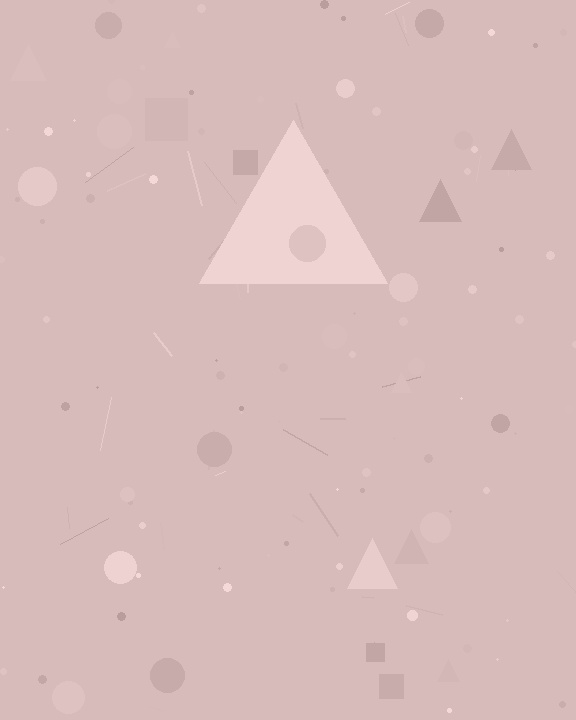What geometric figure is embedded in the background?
A triangle is embedded in the background.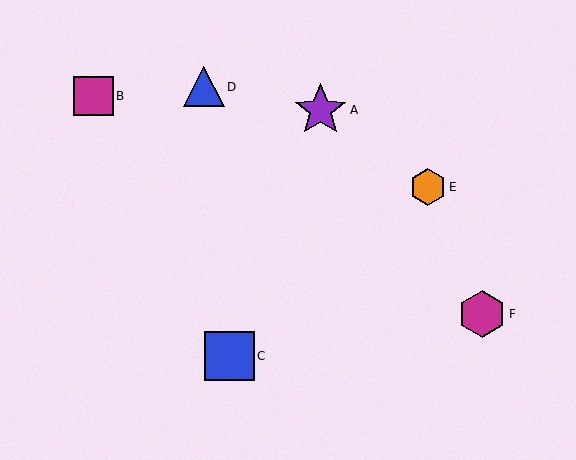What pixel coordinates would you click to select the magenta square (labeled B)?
Click at (93, 96) to select the magenta square B.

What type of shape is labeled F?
Shape F is a magenta hexagon.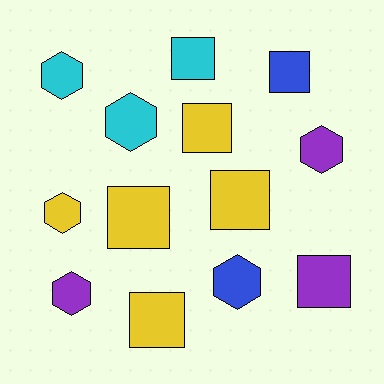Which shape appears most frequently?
Square, with 7 objects.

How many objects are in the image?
There are 13 objects.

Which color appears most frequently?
Yellow, with 5 objects.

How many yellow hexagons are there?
There is 1 yellow hexagon.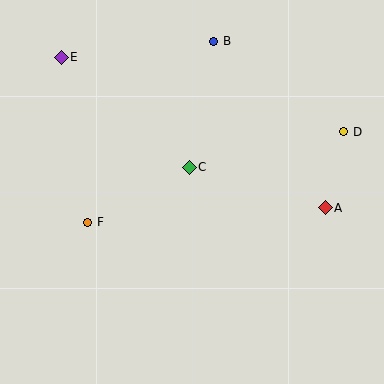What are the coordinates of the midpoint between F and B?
The midpoint between F and B is at (151, 132).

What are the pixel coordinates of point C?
Point C is at (189, 167).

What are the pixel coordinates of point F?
Point F is at (88, 222).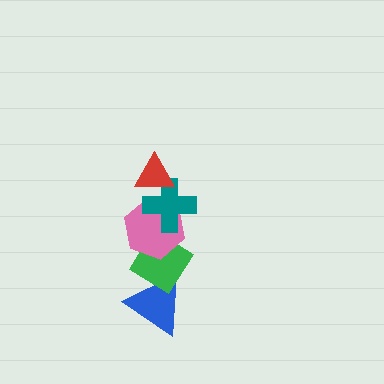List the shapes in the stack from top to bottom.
From top to bottom: the red triangle, the teal cross, the pink hexagon, the green diamond, the blue triangle.